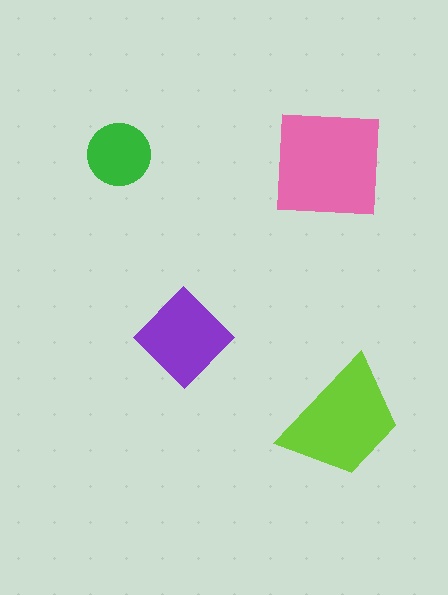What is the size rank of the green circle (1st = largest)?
4th.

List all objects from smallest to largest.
The green circle, the purple diamond, the lime trapezoid, the pink square.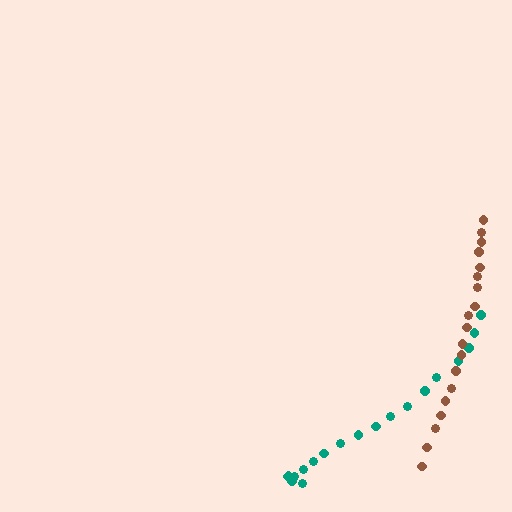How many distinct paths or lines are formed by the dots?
There are 2 distinct paths.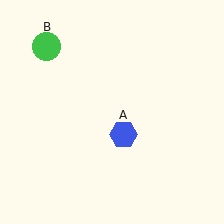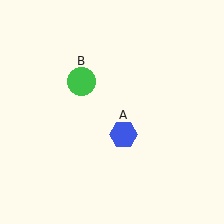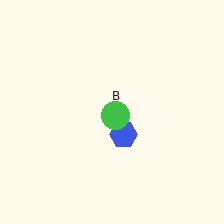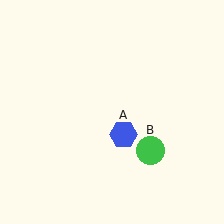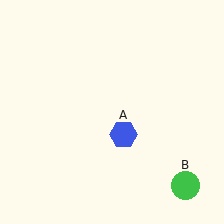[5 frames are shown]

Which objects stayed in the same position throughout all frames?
Blue hexagon (object A) remained stationary.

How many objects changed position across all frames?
1 object changed position: green circle (object B).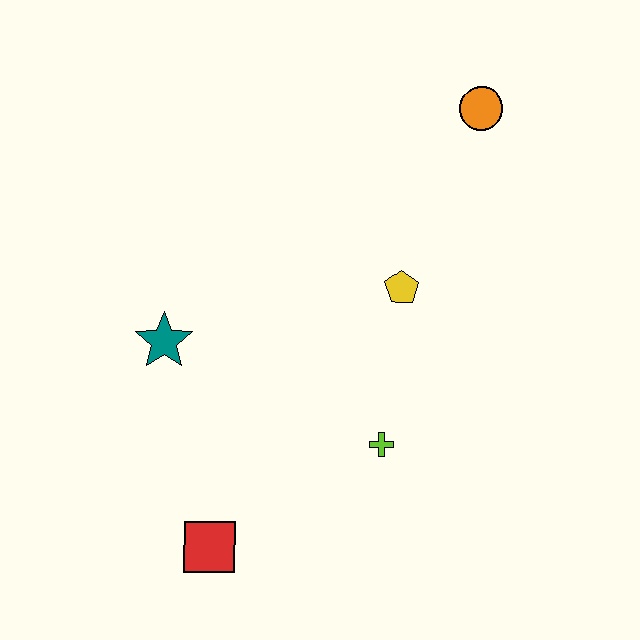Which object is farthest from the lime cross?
The orange circle is farthest from the lime cross.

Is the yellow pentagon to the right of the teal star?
Yes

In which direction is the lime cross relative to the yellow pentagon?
The lime cross is below the yellow pentagon.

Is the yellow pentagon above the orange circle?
No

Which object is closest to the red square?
The lime cross is closest to the red square.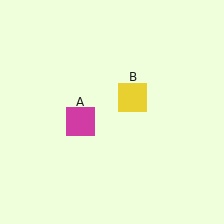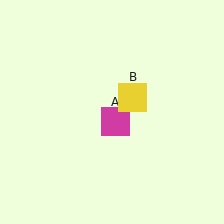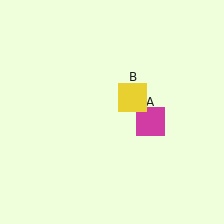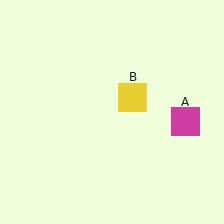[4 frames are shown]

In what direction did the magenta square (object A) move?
The magenta square (object A) moved right.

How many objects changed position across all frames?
1 object changed position: magenta square (object A).